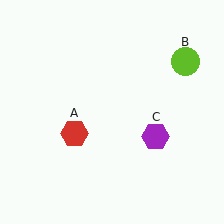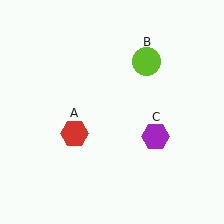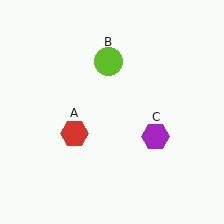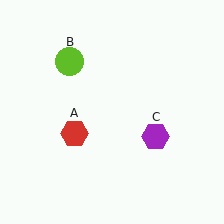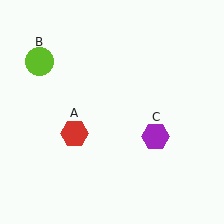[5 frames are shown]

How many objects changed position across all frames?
1 object changed position: lime circle (object B).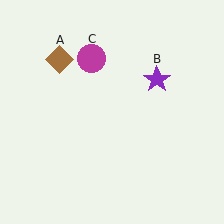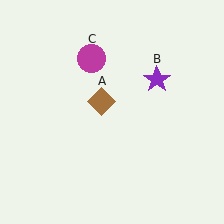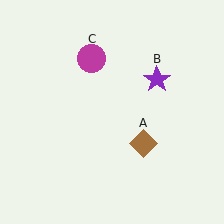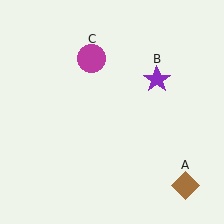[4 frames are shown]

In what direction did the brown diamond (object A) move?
The brown diamond (object A) moved down and to the right.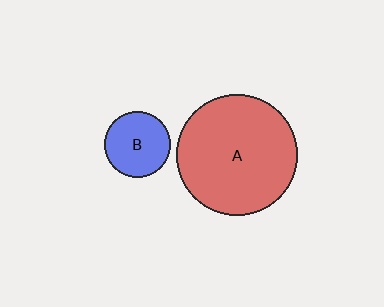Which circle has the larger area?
Circle A (red).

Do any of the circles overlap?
No, none of the circles overlap.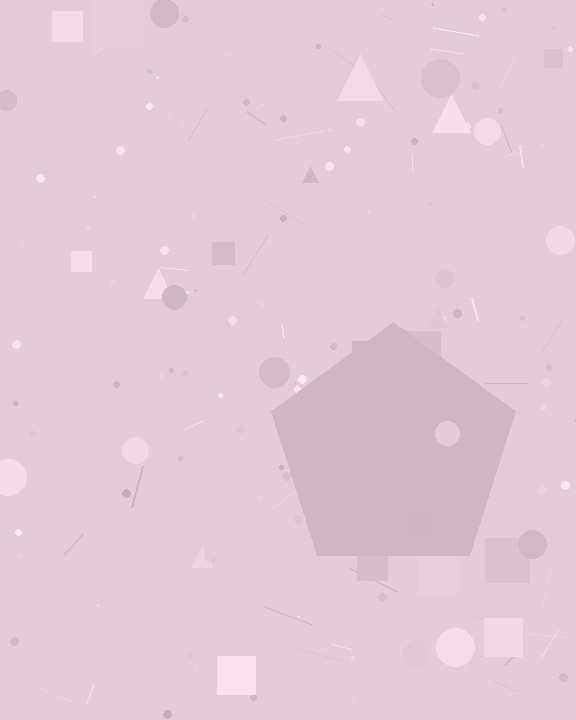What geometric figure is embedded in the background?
A pentagon is embedded in the background.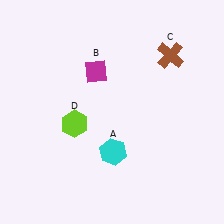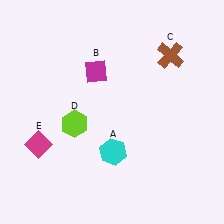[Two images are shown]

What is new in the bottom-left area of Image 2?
A magenta diamond (E) was added in the bottom-left area of Image 2.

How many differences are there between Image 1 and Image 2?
There is 1 difference between the two images.